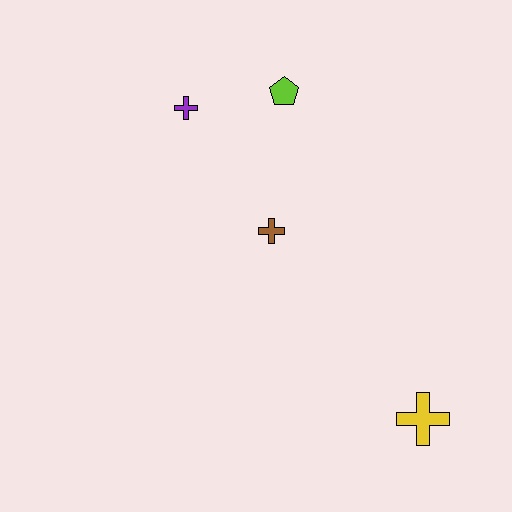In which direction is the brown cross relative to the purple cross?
The brown cross is below the purple cross.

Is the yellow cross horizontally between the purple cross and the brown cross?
No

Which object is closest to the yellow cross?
The brown cross is closest to the yellow cross.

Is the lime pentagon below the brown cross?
No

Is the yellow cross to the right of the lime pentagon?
Yes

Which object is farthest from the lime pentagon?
The yellow cross is farthest from the lime pentagon.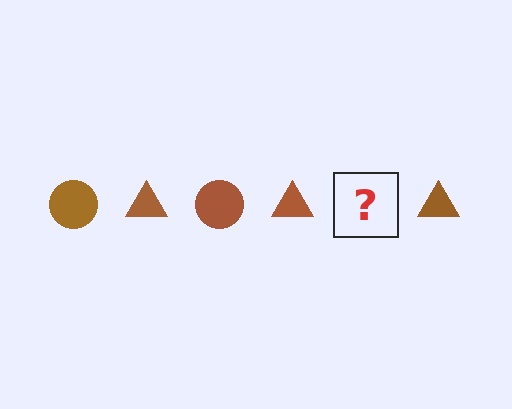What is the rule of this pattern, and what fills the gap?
The rule is that the pattern cycles through circle, triangle shapes in brown. The gap should be filled with a brown circle.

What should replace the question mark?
The question mark should be replaced with a brown circle.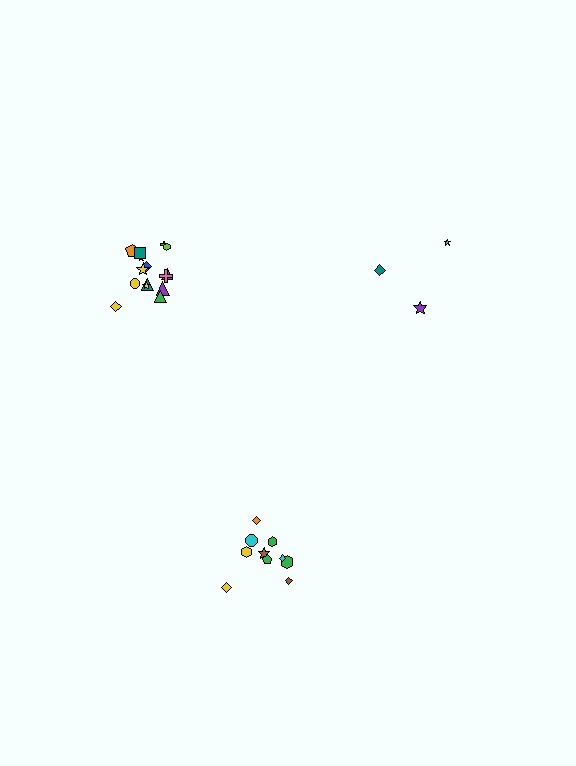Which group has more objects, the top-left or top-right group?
The top-left group.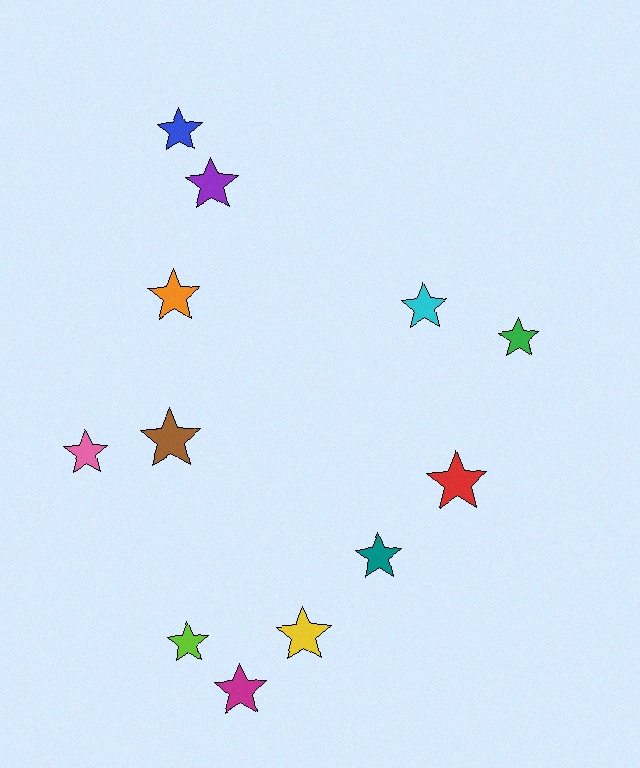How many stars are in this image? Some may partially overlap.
There are 12 stars.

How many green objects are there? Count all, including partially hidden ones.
There is 1 green object.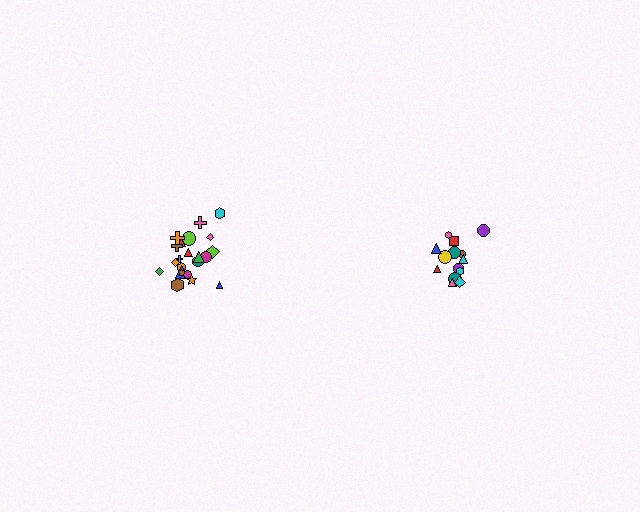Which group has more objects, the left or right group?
The left group.